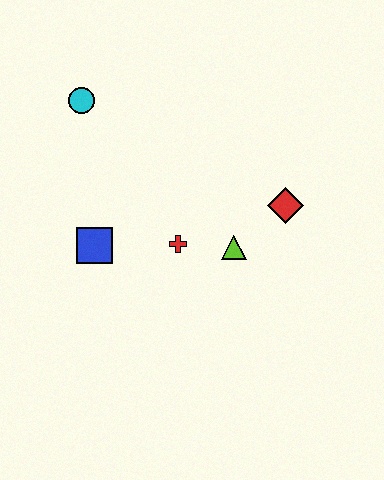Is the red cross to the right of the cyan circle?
Yes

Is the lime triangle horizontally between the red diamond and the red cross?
Yes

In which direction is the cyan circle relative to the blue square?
The cyan circle is above the blue square.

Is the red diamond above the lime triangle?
Yes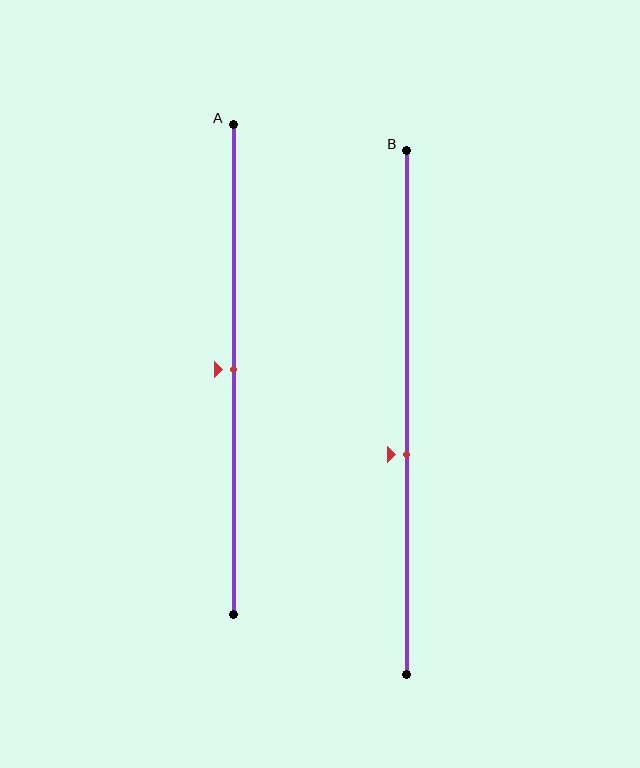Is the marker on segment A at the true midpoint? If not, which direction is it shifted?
Yes, the marker on segment A is at the true midpoint.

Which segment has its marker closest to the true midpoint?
Segment A has its marker closest to the true midpoint.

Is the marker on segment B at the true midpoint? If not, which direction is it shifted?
No, the marker on segment B is shifted downward by about 8% of the segment length.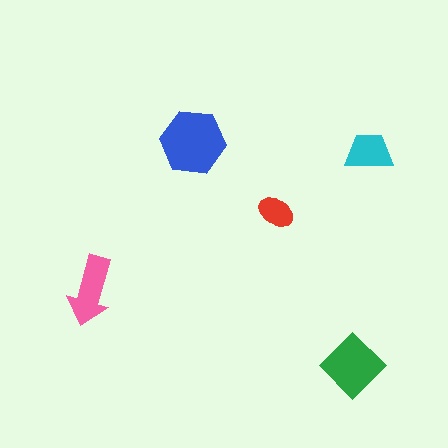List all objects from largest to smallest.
The blue hexagon, the green diamond, the pink arrow, the cyan trapezoid, the red ellipse.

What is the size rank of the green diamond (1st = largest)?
2nd.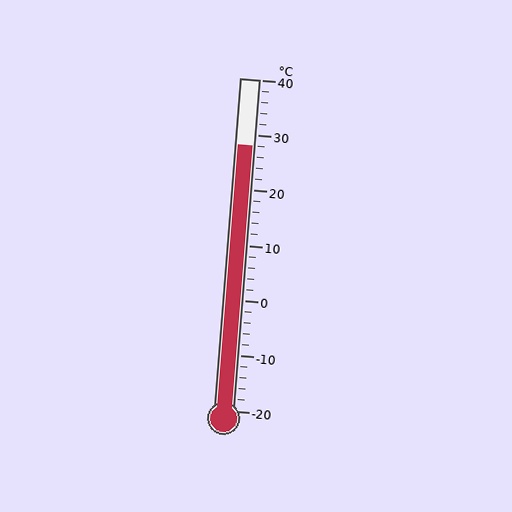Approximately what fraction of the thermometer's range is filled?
The thermometer is filled to approximately 80% of its range.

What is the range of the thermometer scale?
The thermometer scale ranges from -20°C to 40°C.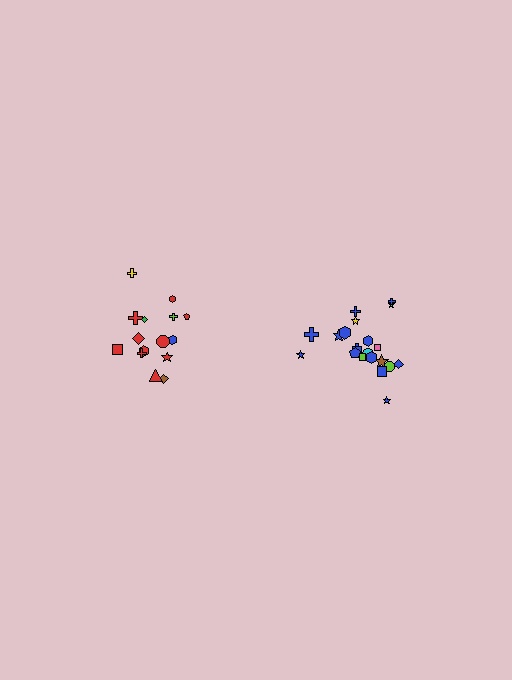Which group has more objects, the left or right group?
The right group.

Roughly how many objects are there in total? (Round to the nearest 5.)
Roughly 35 objects in total.